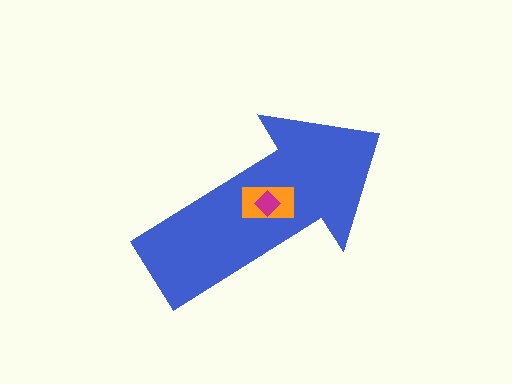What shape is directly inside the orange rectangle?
The magenta diamond.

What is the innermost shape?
The magenta diamond.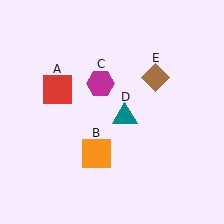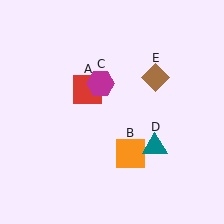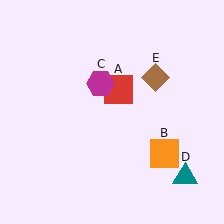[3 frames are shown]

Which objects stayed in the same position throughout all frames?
Magenta hexagon (object C) and brown diamond (object E) remained stationary.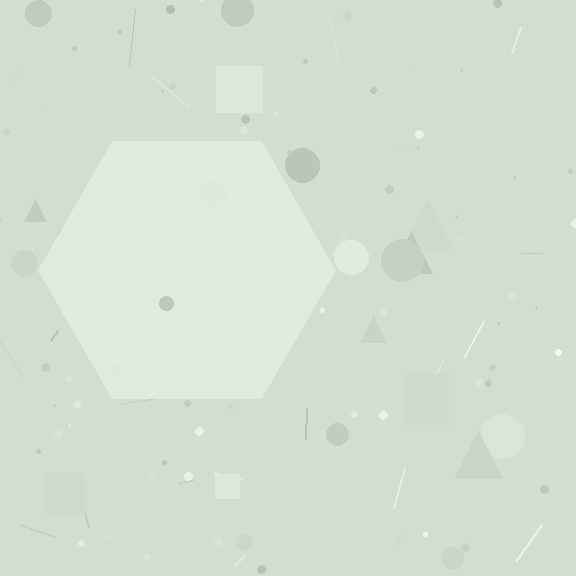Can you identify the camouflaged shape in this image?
The camouflaged shape is a hexagon.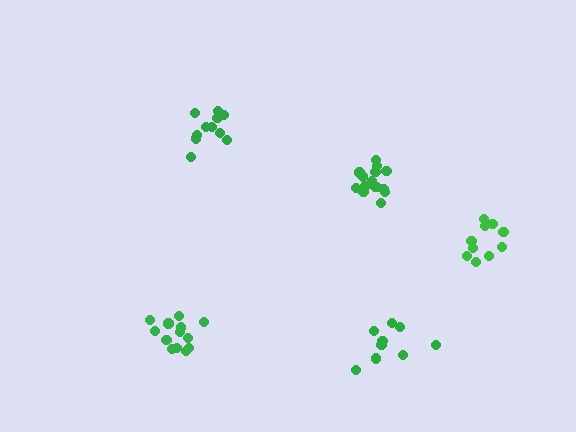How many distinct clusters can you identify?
There are 5 distinct clusters.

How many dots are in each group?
Group 1: 15 dots, Group 2: 14 dots, Group 3: 11 dots, Group 4: 10 dots, Group 5: 9 dots (59 total).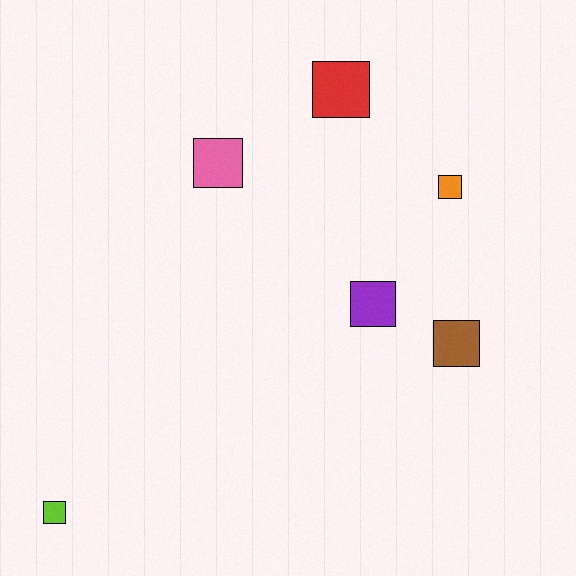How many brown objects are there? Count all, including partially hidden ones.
There is 1 brown object.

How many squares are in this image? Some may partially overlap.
There are 6 squares.